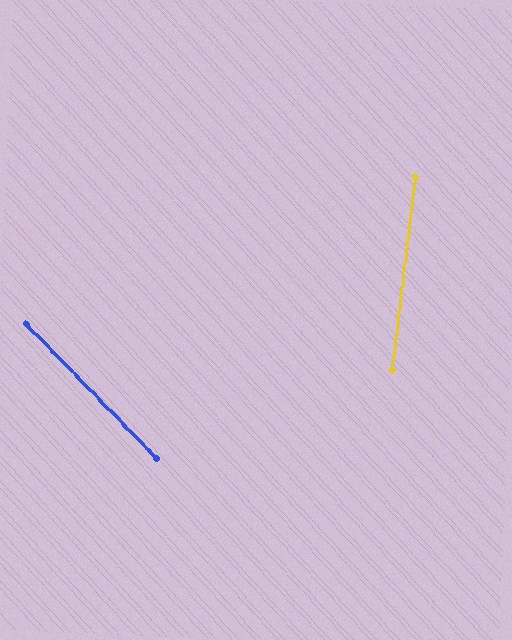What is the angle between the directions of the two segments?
Approximately 51 degrees.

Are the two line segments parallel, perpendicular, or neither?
Neither parallel nor perpendicular — they differ by about 51°.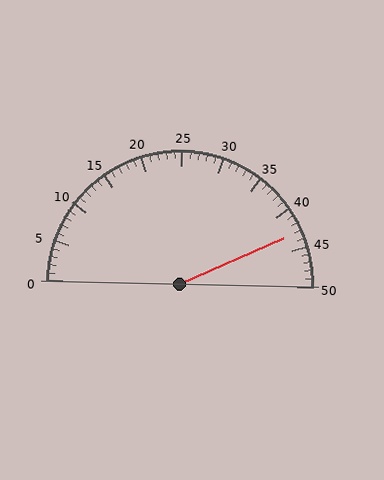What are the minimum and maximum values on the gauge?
The gauge ranges from 0 to 50.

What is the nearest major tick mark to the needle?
The nearest major tick mark is 45.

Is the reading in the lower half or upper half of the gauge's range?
The reading is in the upper half of the range (0 to 50).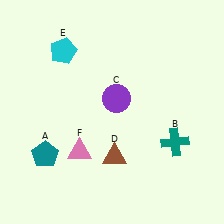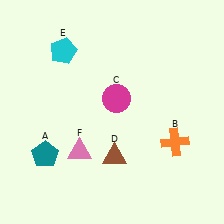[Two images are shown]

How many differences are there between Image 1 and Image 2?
There are 2 differences between the two images.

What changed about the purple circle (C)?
In Image 1, C is purple. In Image 2, it changed to magenta.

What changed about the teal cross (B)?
In Image 1, B is teal. In Image 2, it changed to orange.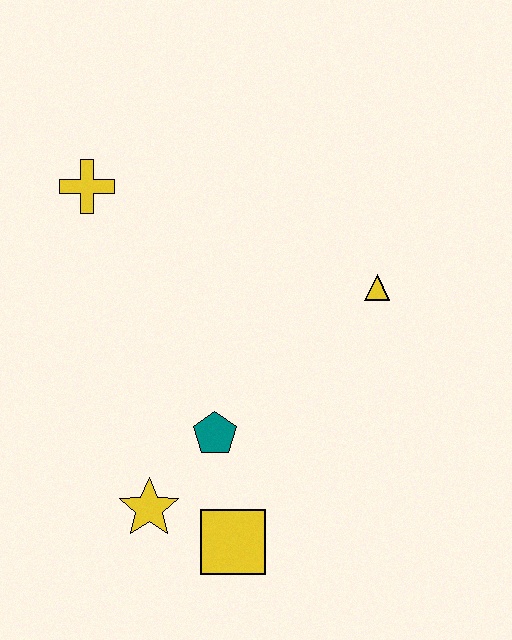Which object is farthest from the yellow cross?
The yellow square is farthest from the yellow cross.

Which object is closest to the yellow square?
The yellow star is closest to the yellow square.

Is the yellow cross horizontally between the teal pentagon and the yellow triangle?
No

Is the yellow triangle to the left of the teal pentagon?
No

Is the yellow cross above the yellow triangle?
Yes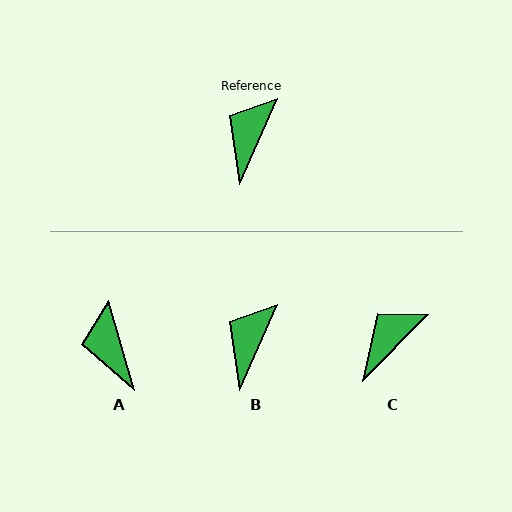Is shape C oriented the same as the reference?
No, it is off by about 21 degrees.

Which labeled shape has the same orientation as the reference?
B.